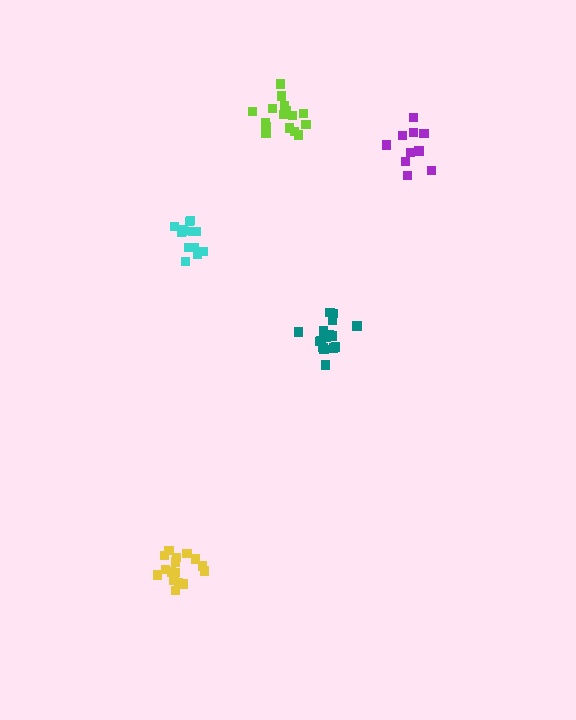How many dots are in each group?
Group 1: 16 dots, Group 2: 16 dots, Group 3: 10 dots, Group 4: 16 dots, Group 5: 13 dots (71 total).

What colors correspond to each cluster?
The clusters are colored: lime, yellow, purple, teal, cyan.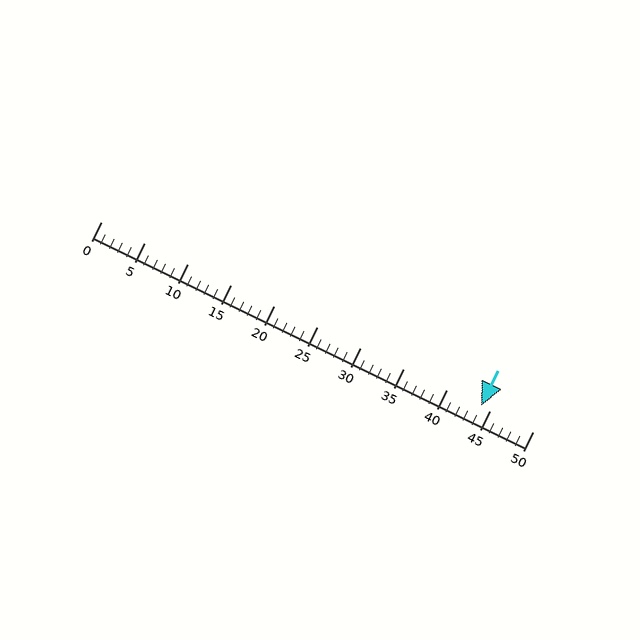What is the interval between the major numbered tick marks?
The major tick marks are spaced 5 units apart.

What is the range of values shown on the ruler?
The ruler shows values from 0 to 50.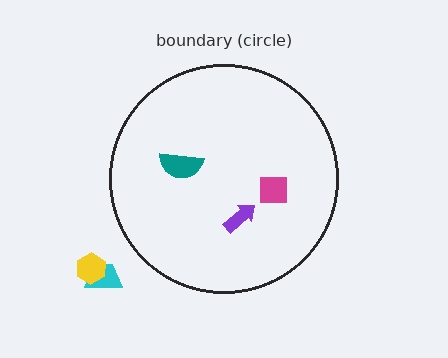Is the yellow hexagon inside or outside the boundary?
Outside.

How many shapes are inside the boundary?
3 inside, 2 outside.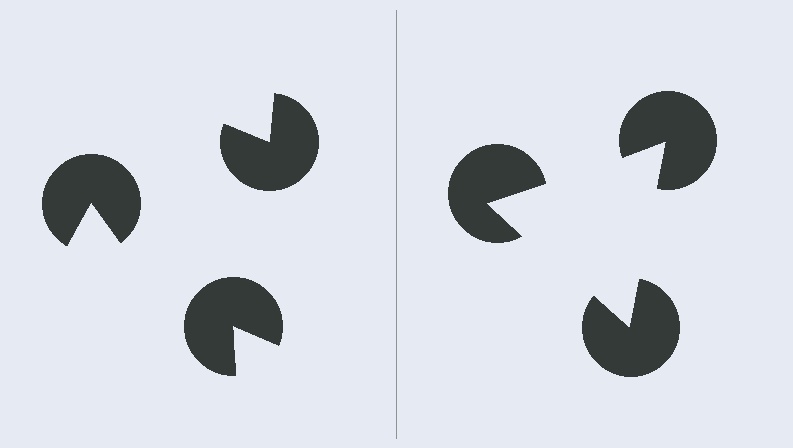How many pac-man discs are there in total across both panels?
6 — 3 on each side.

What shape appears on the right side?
An illusory triangle.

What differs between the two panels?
The pac-man discs are positioned identically on both sides; only the wedge orientations differ. On the right they align to a triangle; on the left they are misaligned.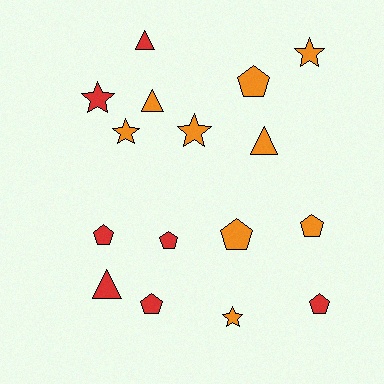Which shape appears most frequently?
Pentagon, with 7 objects.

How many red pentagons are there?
There are 4 red pentagons.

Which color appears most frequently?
Orange, with 9 objects.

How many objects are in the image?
There are 16 objects.